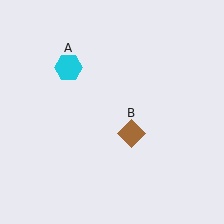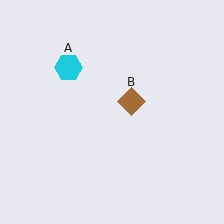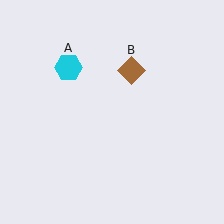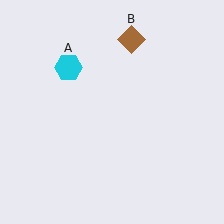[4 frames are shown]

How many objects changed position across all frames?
1 object changed position: brown diamond (object B).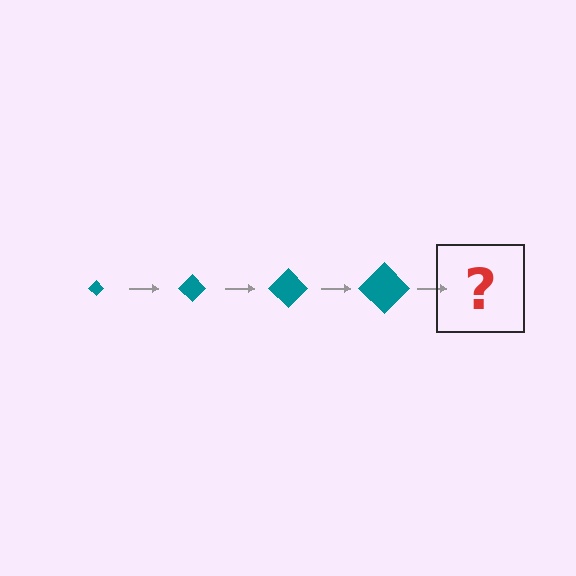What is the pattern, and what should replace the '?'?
The pattern is that the diamond gets progressively larger each step. The '?' should be a teal diamond, larger than the previous one.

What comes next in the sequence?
The next element should be a teal diamond, larger than the previous one.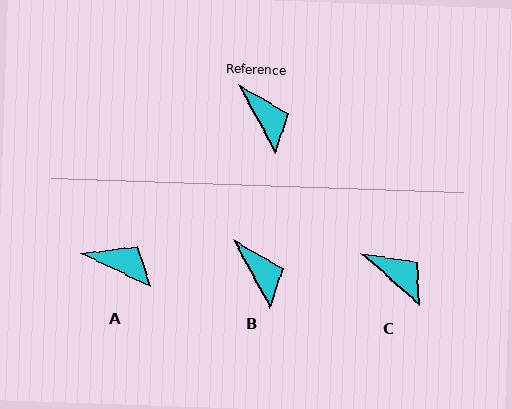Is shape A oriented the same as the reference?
No, it is off by about 36 degrees.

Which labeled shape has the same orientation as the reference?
B.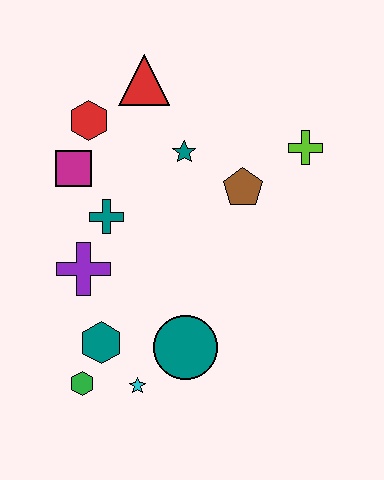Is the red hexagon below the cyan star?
No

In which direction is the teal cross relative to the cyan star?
The teal cross is above the cyan star.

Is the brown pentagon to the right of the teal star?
Yes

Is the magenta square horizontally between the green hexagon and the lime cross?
No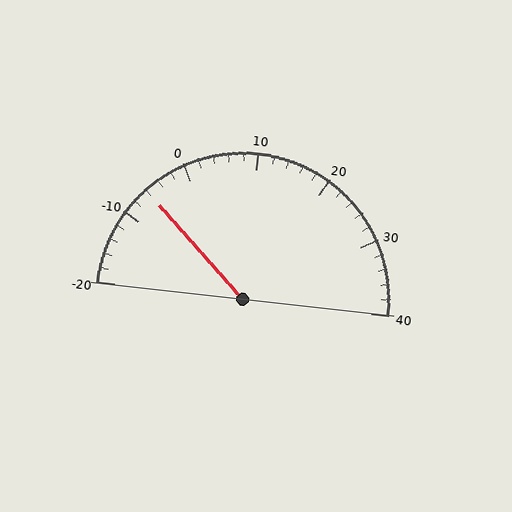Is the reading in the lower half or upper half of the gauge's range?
The reading is in the lower half of the range (-20 to 40).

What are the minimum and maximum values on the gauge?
The gauge ranges from -20 to 40.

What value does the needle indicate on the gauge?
The needle indicates approximately -6.